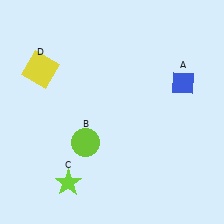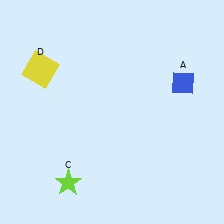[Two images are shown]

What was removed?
The lime circle (B) was removed in Image 2.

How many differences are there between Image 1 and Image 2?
There is 1 difference between the two images.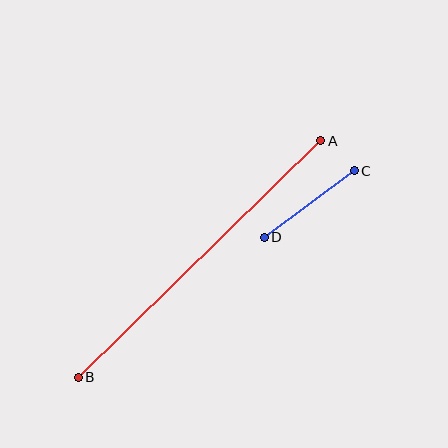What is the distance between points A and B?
The distance is approximately 339 pixels.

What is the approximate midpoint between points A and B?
The midpoint is at approximately (200, 259) pixels.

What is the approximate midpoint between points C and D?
The midpoint is at approximately (309, 204) pixels.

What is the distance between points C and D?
The distance is approximately 112 pixels.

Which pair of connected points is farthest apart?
Points A and B are farthest apart.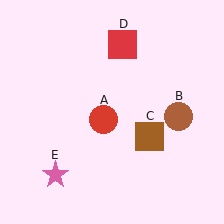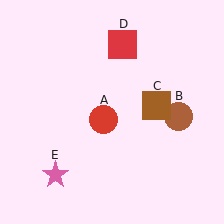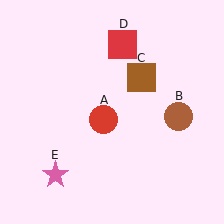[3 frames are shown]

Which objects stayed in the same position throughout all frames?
Red circle (object A) and brown circle (object B) and red square (object D) and pink star (object E) remained stationary.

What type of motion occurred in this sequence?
The brown square (object C) rotated counterclockwise around the center of the scene.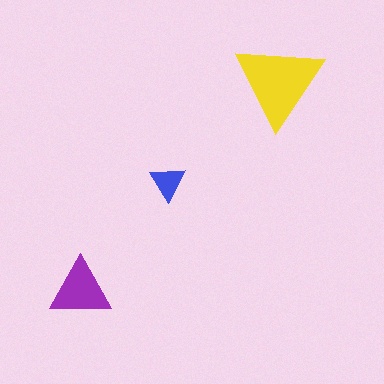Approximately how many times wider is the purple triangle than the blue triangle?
About 1.5 times wider.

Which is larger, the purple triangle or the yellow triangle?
The yellow one.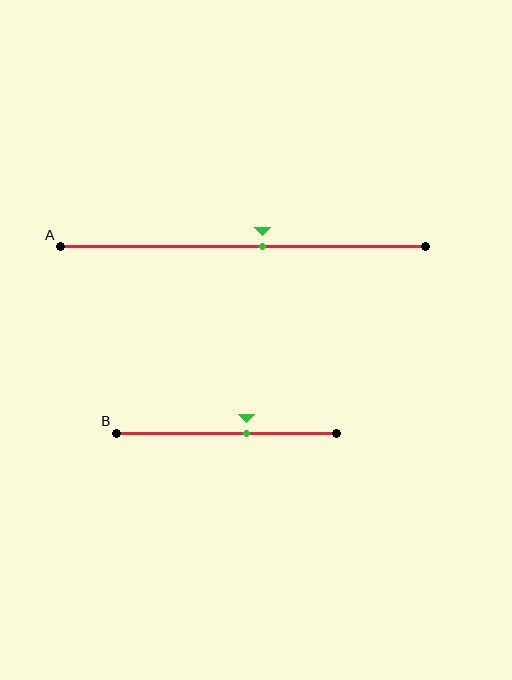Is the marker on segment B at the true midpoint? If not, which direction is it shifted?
No, the marker on segment B is shifted to the right by about 9% of the segment length.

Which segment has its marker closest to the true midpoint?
Segment A has its marker closest to the true midpoint.